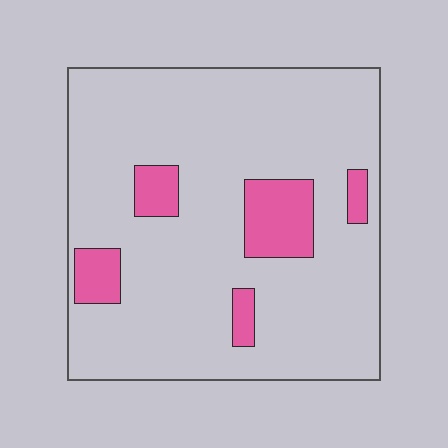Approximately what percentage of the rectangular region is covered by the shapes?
Approximately 15%.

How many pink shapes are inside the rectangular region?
5.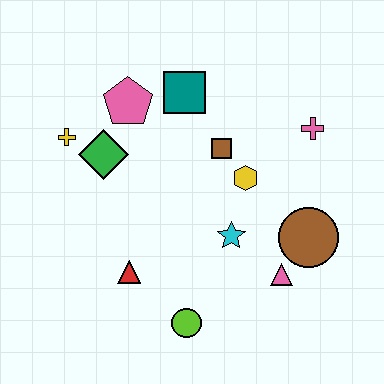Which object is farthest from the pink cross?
The yellow cross is farthest from the pink cross.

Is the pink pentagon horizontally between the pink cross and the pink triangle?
No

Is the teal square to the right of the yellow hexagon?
No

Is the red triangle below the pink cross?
Yes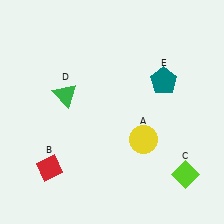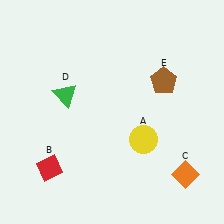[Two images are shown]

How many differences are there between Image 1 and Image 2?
There are 2 differences between the two images.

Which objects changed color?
C changed from lime to orange. E changed from teal to brown.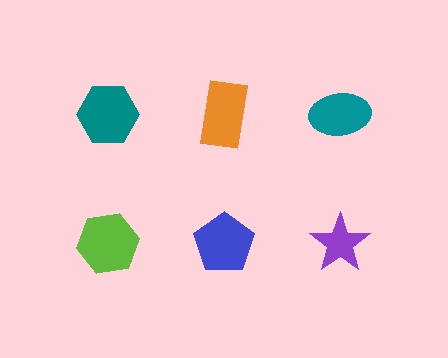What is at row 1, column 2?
An orange rectangle.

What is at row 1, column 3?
A teal ellipse.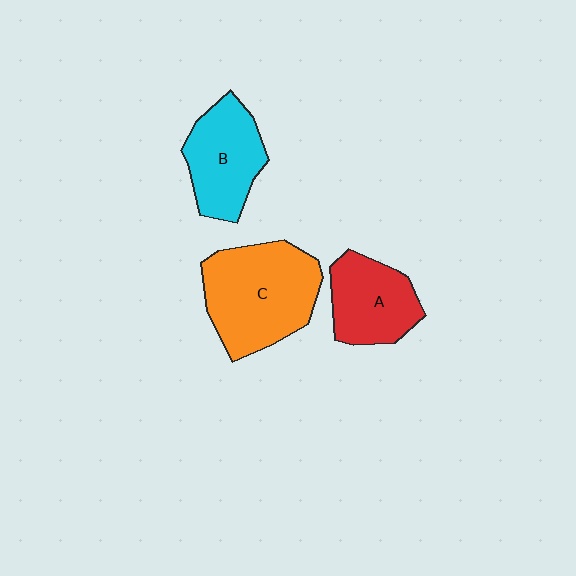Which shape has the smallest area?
Shape A (red).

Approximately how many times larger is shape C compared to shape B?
Approximately 1.4 times.